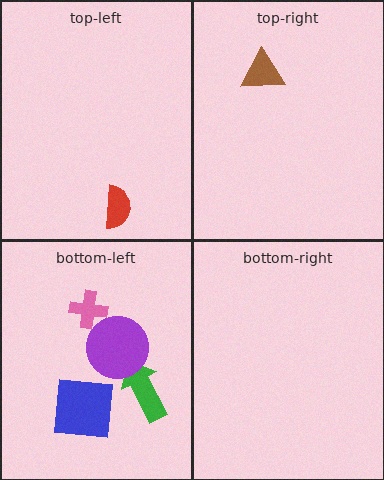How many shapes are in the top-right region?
1.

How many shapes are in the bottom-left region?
4.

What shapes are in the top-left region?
The red semicircle.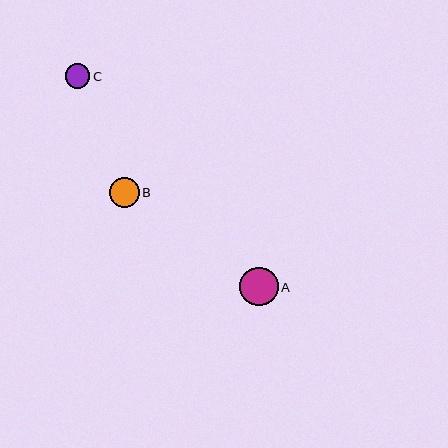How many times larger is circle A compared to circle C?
Circle A is approximately 1.5 times the size of circle C.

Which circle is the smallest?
Circle C is the smallest with a size of approximately 25 pixels.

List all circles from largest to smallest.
From largest to smallest: A, B, C.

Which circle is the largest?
Circle A is the largest with a size of approximately 38 pixels.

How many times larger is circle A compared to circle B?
Circle A is approximately 1.3 times the size of circle B.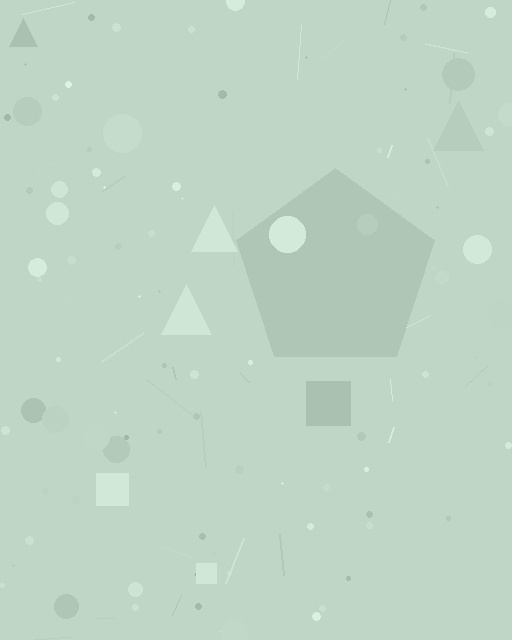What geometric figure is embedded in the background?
A pentagon is embedded in the background.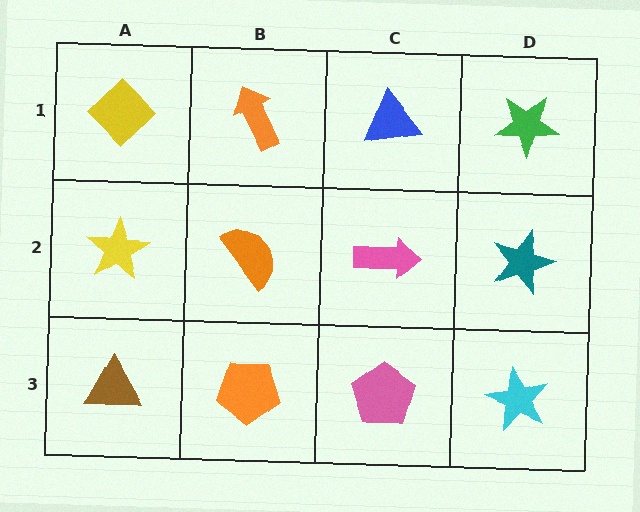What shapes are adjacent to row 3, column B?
An orange semicircle (row 2, column B), a brown triangle (row 3, column A), a pink pentagon (row 3, column C).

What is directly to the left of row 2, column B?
A yellow star.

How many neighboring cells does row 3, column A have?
2.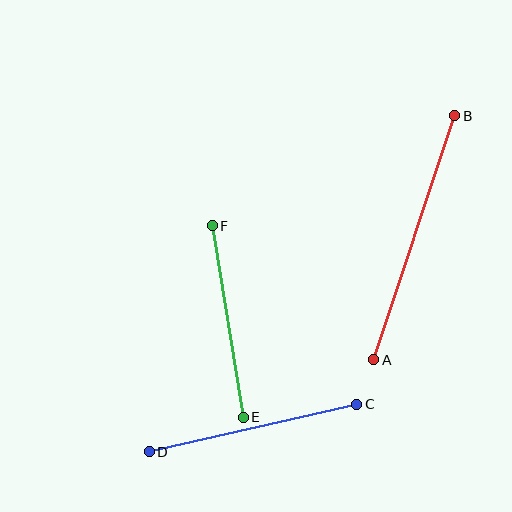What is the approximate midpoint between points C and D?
The midpoint is at approximately (253, 428) pixels.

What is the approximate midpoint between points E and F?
The midpoint is at approximately (228, 322) pixels.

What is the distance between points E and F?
The distance is approximately 194 pixels.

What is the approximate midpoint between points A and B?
The midpoint is at approximately (414, 238) pixels.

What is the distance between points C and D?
The distance is approximately 213 pixels.